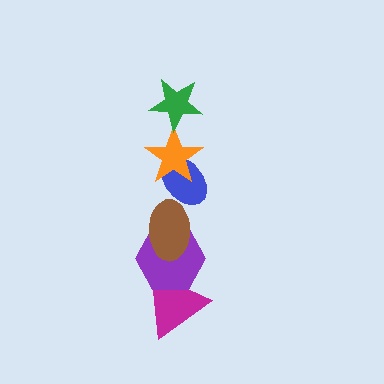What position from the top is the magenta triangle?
The magenta triangle is 6th from the top.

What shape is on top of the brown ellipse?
The blue ellipse is on top of the brown ellipse.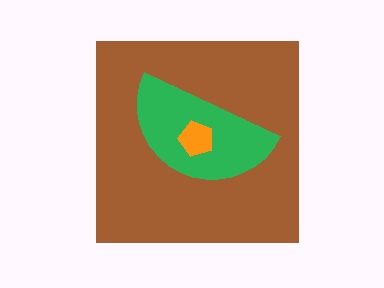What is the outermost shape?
The brown square.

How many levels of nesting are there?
3.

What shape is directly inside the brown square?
The green semicircle.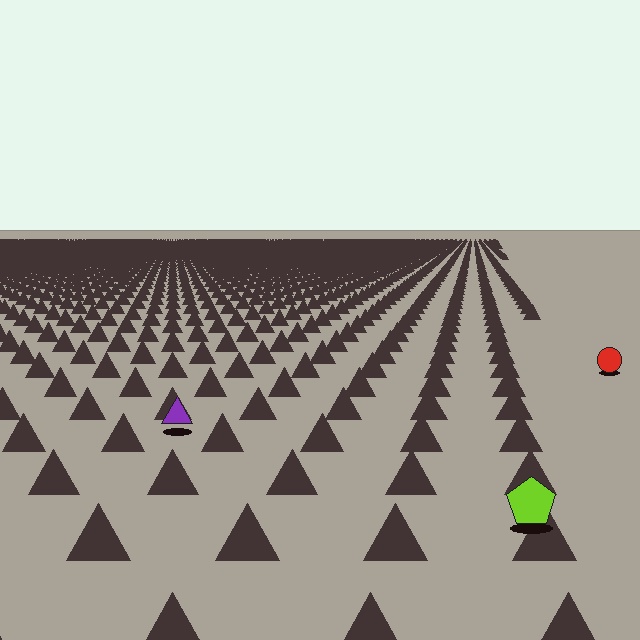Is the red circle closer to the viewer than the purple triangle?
No. The purple triangle is closer — you can tell from the texture gradient: the ground texture is coarser near it.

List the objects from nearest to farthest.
From nearest to farthest: the lime pentagon, the purple triangle, the red circle.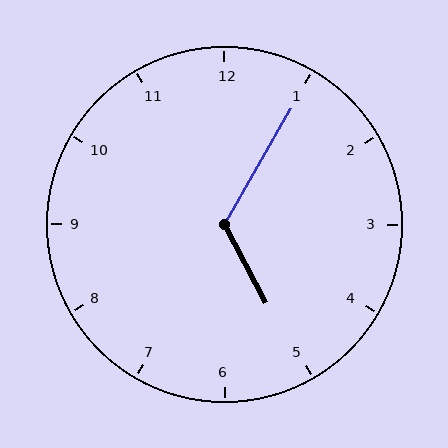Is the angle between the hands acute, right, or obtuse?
It is obtuse.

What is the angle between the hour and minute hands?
Approximately 122 degrees.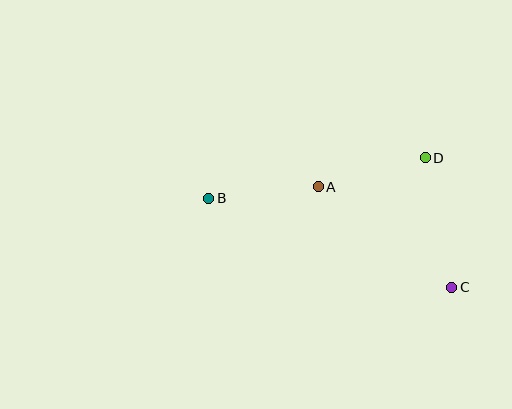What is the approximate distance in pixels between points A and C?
The distance between A and C is approximately 167 pixels.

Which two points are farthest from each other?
Points B and C are farthest from each other.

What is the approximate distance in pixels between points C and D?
The distance between C and D is approximately 132 pixels.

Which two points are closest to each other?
Points A and B are closest to each other.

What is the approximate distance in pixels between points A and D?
The distance between A and D is approximately 111 pixels.